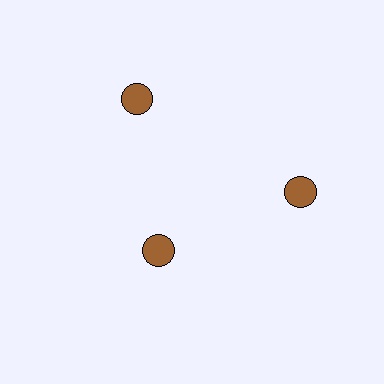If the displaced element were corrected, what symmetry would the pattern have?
It would have 3-fold rotational symmetry — the pattern would map onto itself every 120 degrees.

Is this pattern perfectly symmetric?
No. The 3 brown circles are arranged in a ring, but one element near the 7 o'clock position is pulled inward toward the center, breaking the 3-fold rotational symmetry.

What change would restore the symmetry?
The symmetry would be restored by moving it outward, back onto the ring so that all 3 circles sit at equal angles and equal distance from the center.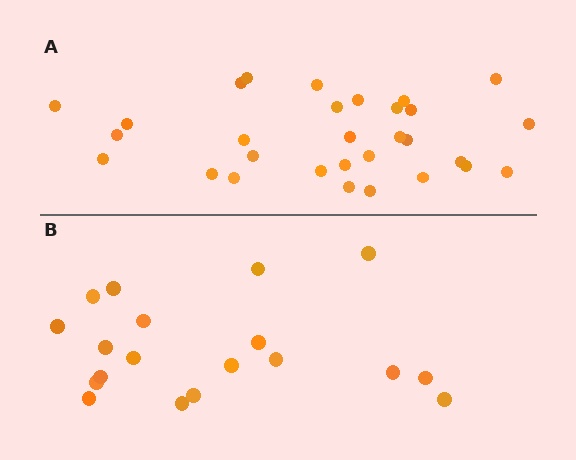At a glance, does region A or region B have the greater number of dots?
Region A (the top region) has more dots.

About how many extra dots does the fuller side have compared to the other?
Region A has roughly 12 or so more dots than region B.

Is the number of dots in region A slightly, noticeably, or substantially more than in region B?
Region A has substantially more. The ratio is roughly 1.6 to 1.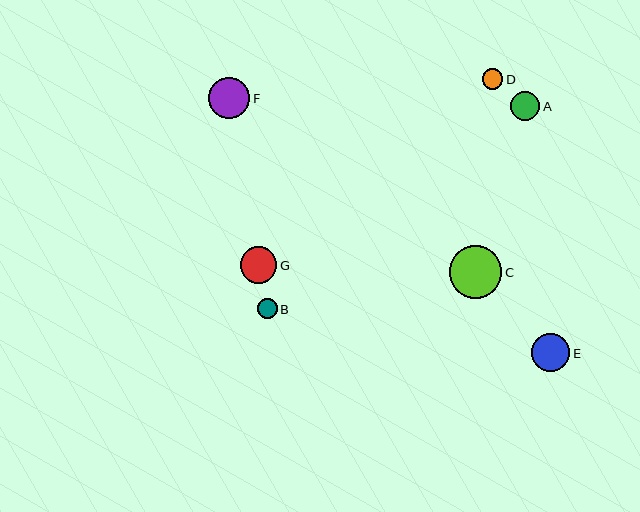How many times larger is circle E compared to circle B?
Circle E is approximately 1.9 times the size of circle B.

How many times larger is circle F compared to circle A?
Circle F is approximately 1.4 times the size of circle A.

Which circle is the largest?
Circle C is the largest with a size of approximately 53 pixels.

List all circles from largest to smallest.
From largest to smallest: C, F, E, G, A, D, B.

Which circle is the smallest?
Circle B is the smallest with a size of approximately 20 pixels.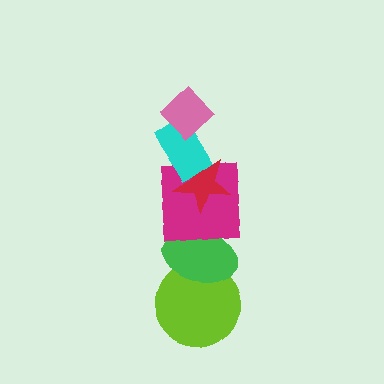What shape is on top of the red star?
The cyan rectangle is on top of the red star.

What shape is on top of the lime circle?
The green ellipse is on top of the lime circle.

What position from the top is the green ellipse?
The green ellipse is 5th from the top.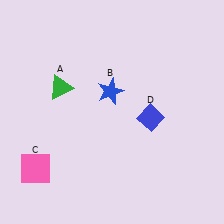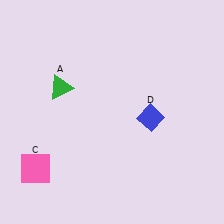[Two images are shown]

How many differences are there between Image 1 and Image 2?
There is 1 difference between the two images.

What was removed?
The blue star (B) was removed in Image 2.